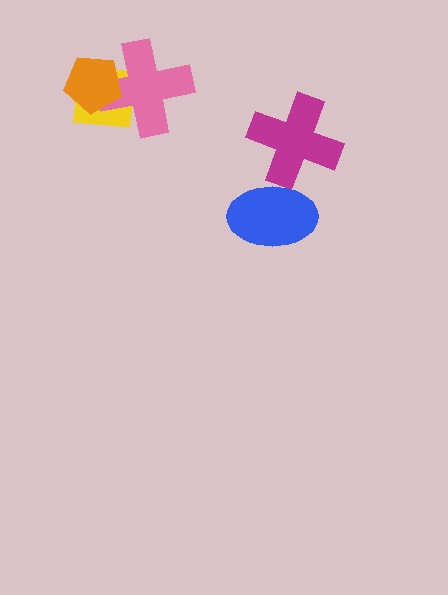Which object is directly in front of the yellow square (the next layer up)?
The pink cross is directly in front of the yellow square.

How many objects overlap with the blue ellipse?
1 object overlaps with the blue ellipse.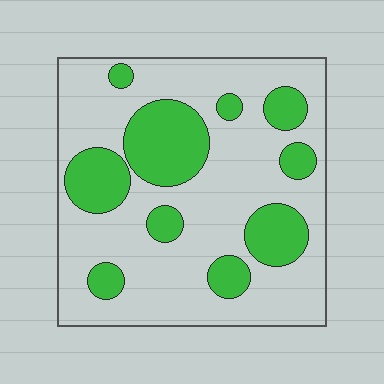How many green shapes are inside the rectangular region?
10.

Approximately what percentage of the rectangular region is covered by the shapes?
Approximately 30%.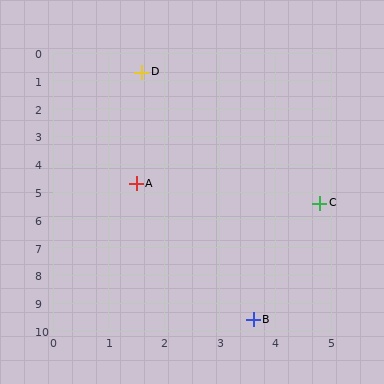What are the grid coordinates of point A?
Point A is at approximately (1.5, 4.7).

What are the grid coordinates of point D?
Point D is at approximately (1.6, 0.7).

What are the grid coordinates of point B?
Point B is at approximately (3.6, 9.6).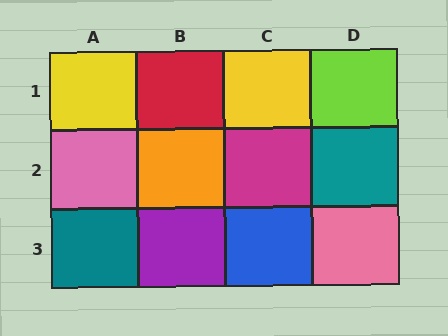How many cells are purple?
1 cell is purple.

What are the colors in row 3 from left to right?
Teal, purple, blue, pink.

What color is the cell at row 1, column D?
Lime.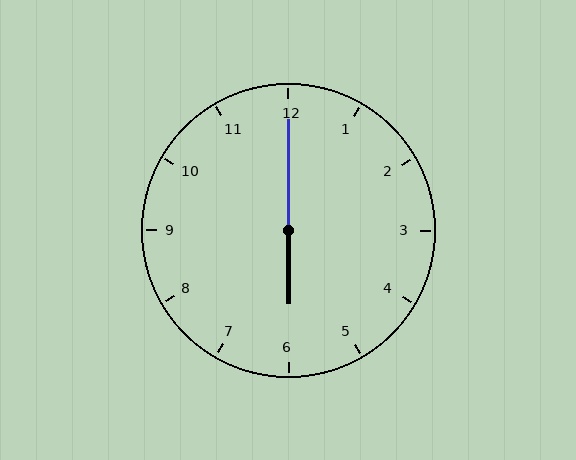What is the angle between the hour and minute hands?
Approximately 180 degrees.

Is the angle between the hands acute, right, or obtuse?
It is obtuse.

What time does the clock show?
6:00.